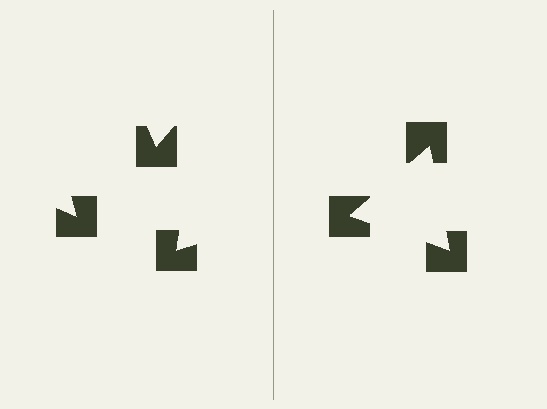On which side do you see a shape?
An illusory triangle appears on the right side. On the left side the wedge cuts are rotated, so no coherent shape forms.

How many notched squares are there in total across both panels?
6 — 3 on each side.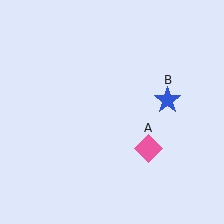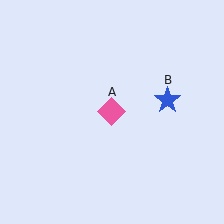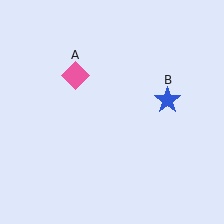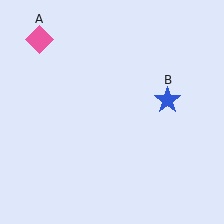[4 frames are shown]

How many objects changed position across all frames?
1 object changed position: pink diamond (object A).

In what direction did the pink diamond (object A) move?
The pink diamond (object A) moved up and to the left.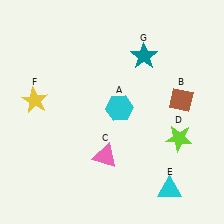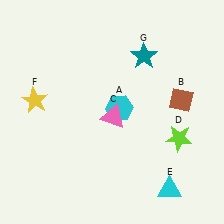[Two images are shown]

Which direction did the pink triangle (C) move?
The pink triangle (C) moved up.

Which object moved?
The pink triangle (C) moved up.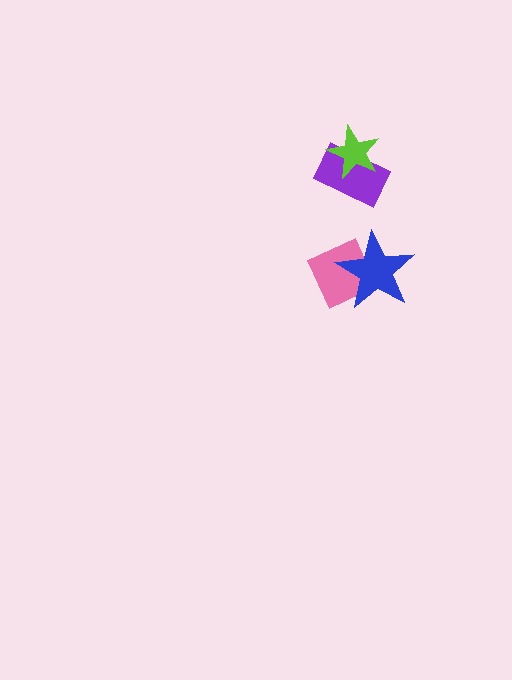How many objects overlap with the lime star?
1 object overlaps with the lime star.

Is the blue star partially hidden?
No, no other shape covers it.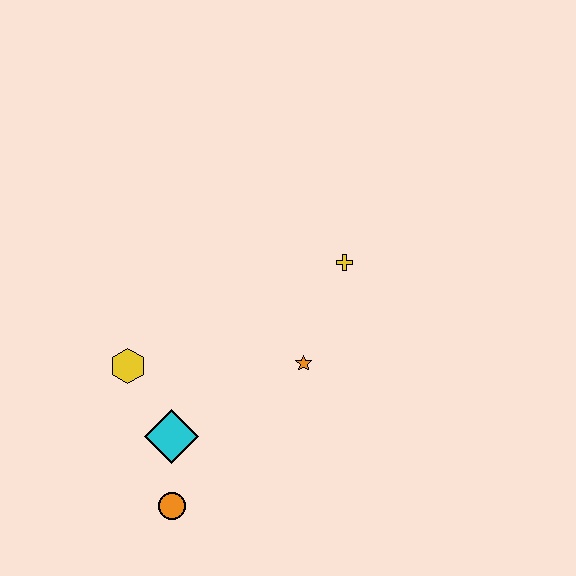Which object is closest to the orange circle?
The cyan diamond is closest to the orange circle.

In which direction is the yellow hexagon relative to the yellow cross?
The yellow hexagon is to the left of the yellow cross.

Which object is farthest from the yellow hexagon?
The yellow cross is farthest from the yellow hexagon.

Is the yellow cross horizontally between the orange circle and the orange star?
No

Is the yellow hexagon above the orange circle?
Yes